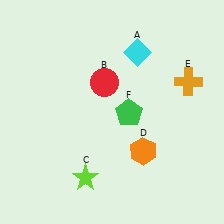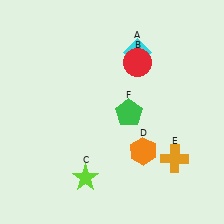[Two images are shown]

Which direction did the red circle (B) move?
The red circle (B) moved right.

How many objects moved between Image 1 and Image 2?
2 objects moved between the two images.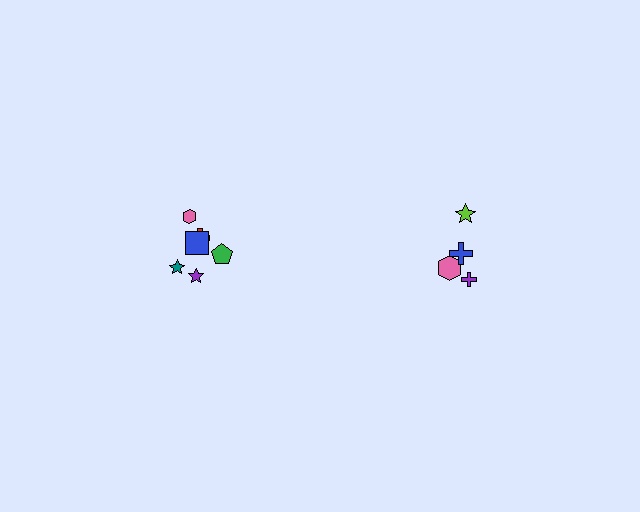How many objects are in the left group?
There are 6 objects.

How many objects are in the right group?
There are 4 objects.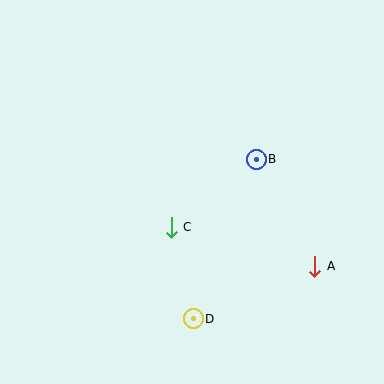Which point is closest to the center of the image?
Point C at (171, 227) is closest to the center.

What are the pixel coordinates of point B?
Point B is at (256, 159).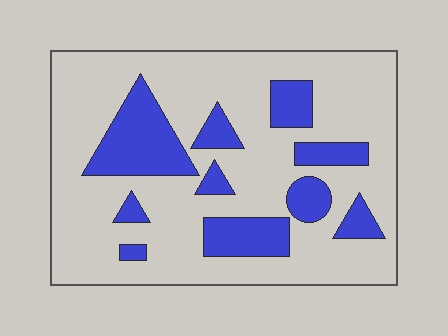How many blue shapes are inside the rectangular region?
10.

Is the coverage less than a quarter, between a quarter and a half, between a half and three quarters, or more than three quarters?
Less than a quarter.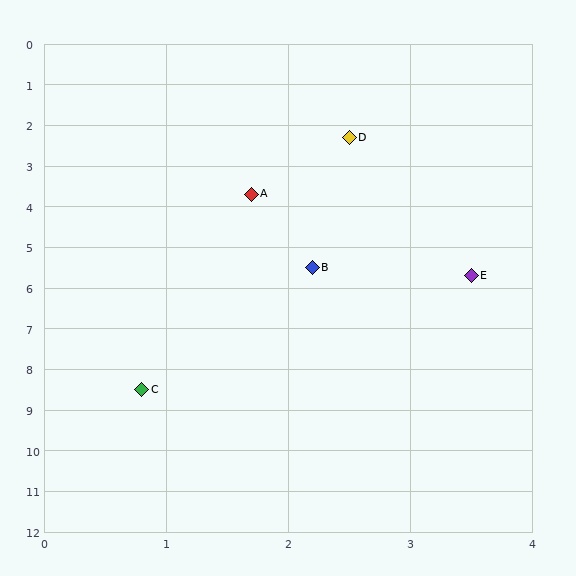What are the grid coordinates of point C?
Point C is at approximately (0.8, 8.5).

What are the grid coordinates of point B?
Point B is at approximately (2.2, 5.5).